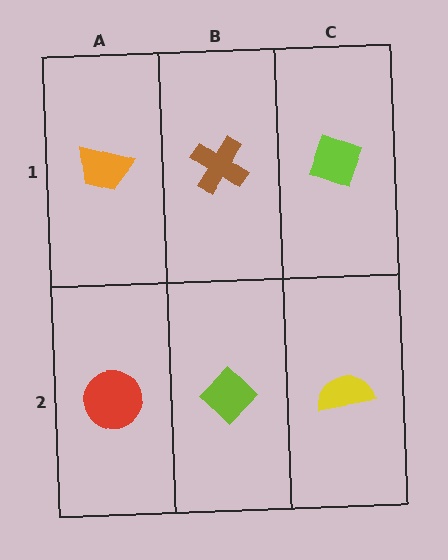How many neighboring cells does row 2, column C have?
2.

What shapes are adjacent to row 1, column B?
A lime diamond (row 2, column B), an orange trapezoid (row 1, column A), a lime diamond (row 1, column C).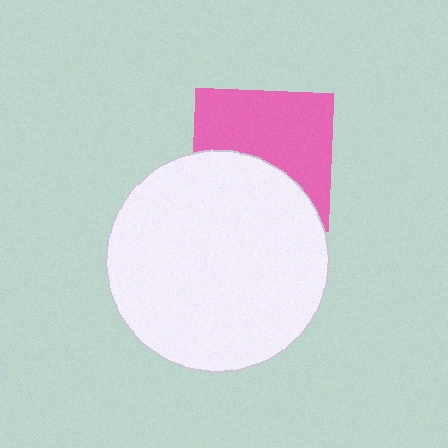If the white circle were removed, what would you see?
You would see the complete pink square.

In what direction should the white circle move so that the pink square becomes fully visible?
The white circle should move down. That is the shortest direction to clear the overlap and leave the pink square fully visible.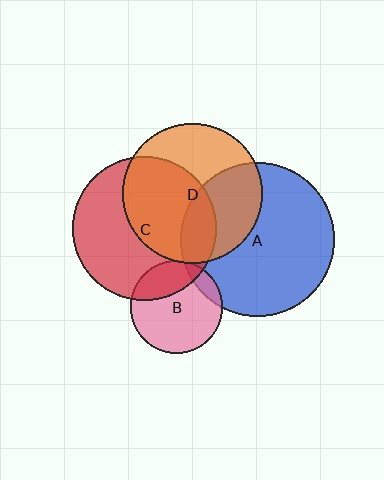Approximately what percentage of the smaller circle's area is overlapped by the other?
Approximately 15%.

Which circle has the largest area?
Circle A (blue).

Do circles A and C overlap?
Yes.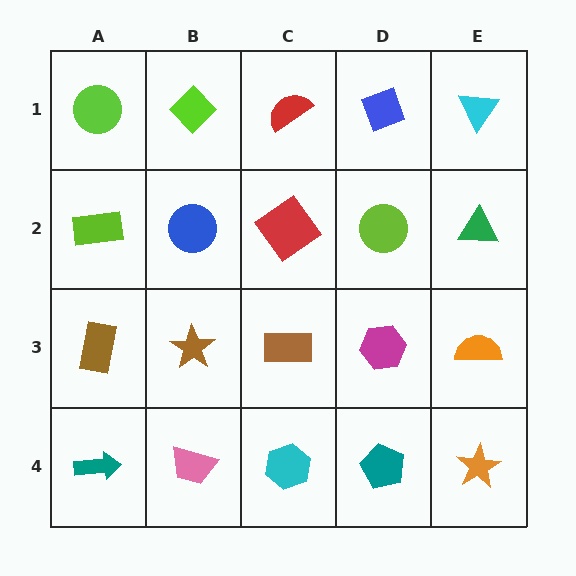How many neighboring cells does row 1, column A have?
2.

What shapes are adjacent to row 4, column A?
A brown rectangle (row 3, column A), a pink trapezoid (row 4, column B).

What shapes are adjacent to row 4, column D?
A magenta hexagon (row 3, column D), a cyan hexagon (row 4, column C), an orange star (row 4, column E).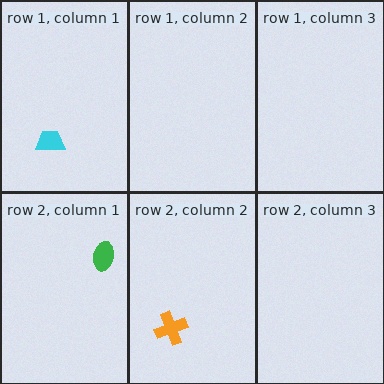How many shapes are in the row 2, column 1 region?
1.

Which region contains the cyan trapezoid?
The row 1, column 1 region.